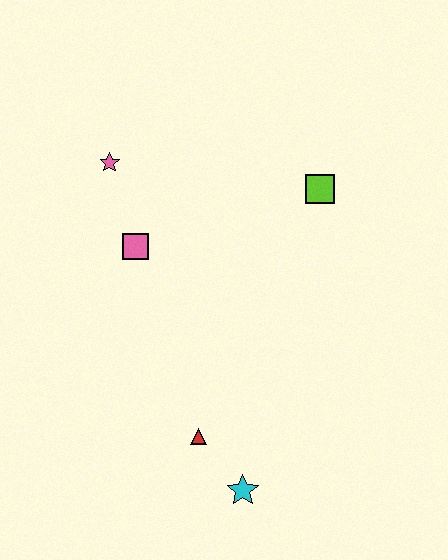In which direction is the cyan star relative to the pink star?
The cyan star is below the pink star.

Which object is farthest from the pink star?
The cyan star is farthest from the pink star.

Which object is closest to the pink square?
The pink star is closest to the pink square.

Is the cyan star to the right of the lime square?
No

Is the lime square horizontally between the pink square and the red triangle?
No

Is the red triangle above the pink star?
No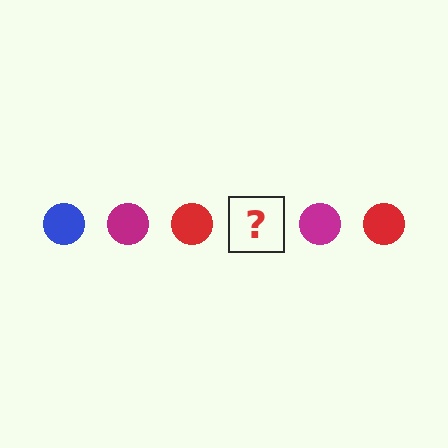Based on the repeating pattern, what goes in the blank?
The blank should be a blue circle.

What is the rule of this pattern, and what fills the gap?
The rule is that the pattern cycles through blue, magenta, red circles. The gap should be filled with a blue circle.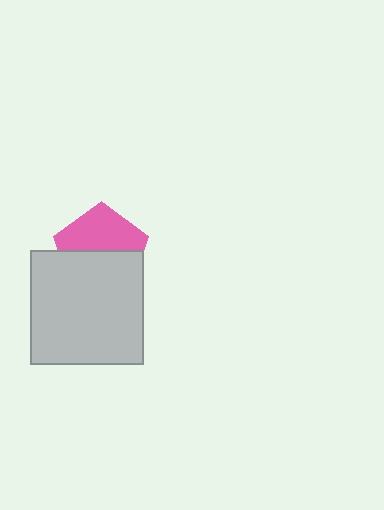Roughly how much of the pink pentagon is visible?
About half of it is visible (roughly 47%).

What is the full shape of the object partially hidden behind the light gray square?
The partially hidden object is a pink pentagon.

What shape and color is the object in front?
The object in front is a light gray square.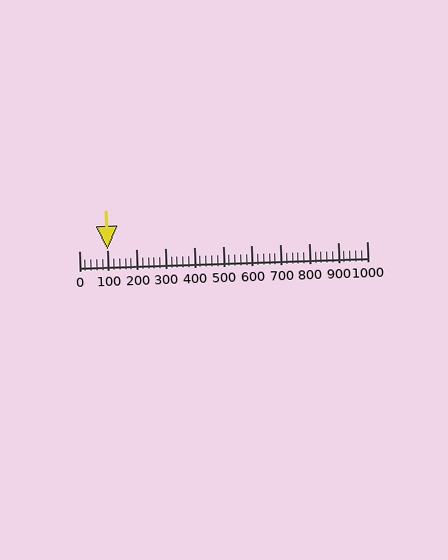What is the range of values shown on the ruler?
The ruler shows values from 0 to 1000.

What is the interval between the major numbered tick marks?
The major tick marks are spaced 100 units apart.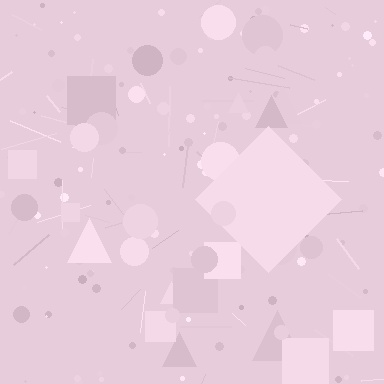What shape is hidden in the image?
A diamond is hidden in the image.